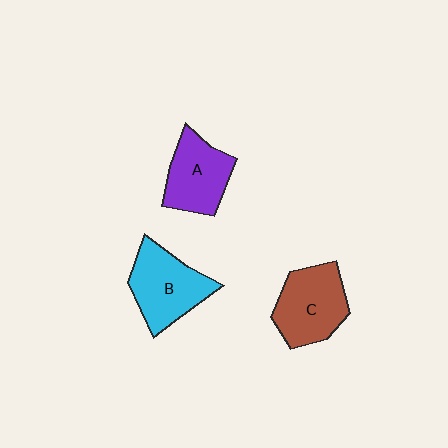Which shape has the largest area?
Shape B (cyan).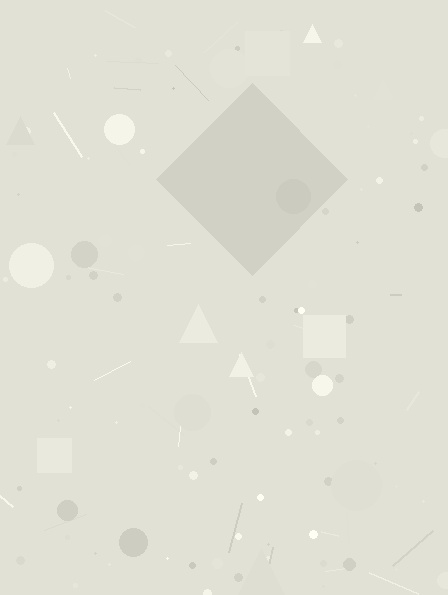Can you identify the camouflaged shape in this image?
The camouflaged shape is a diamond.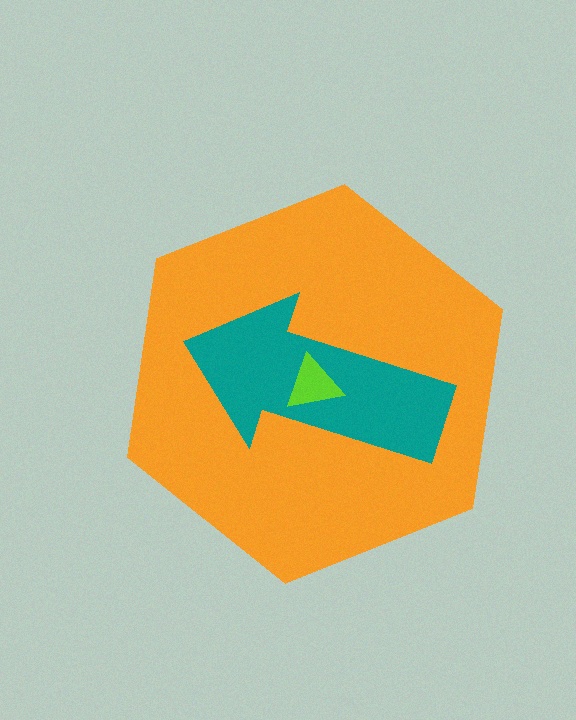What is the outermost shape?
The orange hexagon.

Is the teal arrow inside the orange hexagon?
Yes.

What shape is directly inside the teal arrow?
The lime triangle.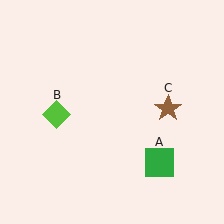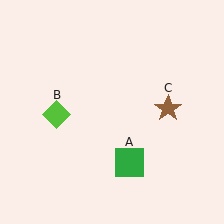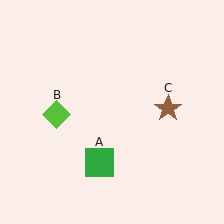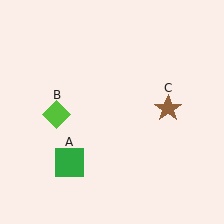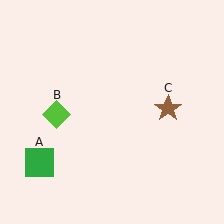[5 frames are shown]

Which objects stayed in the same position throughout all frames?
Lime diamond (object B) and brown star (object C) remained stationary.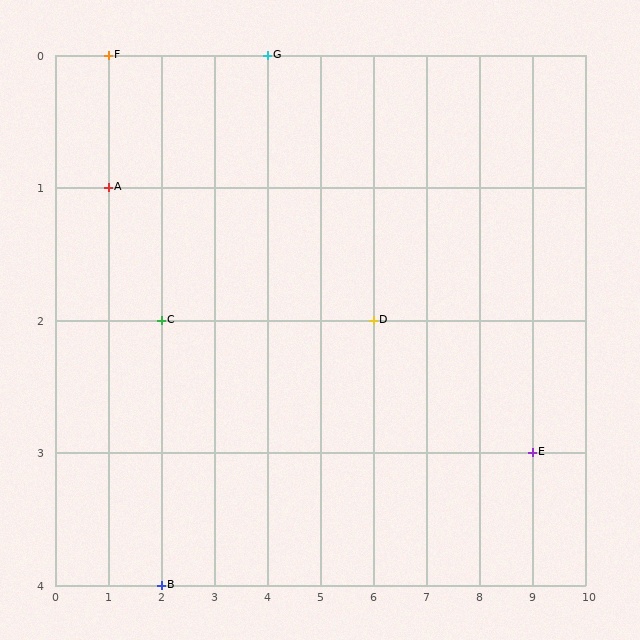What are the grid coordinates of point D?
Point D is at grid coordinates (6, 2).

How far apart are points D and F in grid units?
Points D and F are 5 columns and 2 rows apart (about 5.4 grid units diagonally).